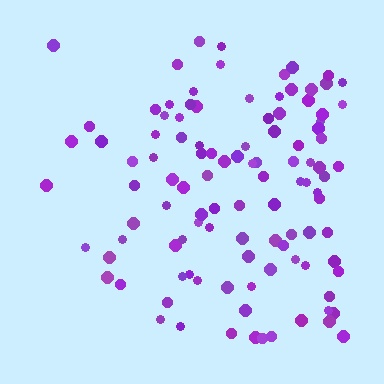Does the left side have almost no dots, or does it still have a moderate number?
Still a moderate number, just noticeably fewer than the right.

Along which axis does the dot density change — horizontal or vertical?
Horizontal.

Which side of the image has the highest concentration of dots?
The right.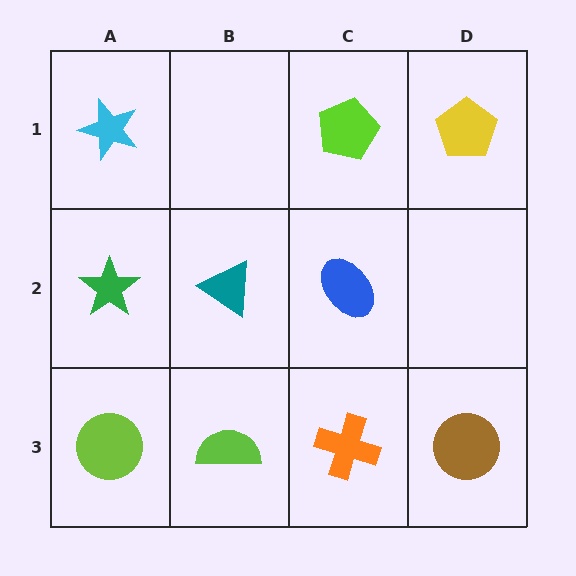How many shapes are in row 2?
3 shapes.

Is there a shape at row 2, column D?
No, that cell is empty.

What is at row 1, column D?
A yellow pentagon.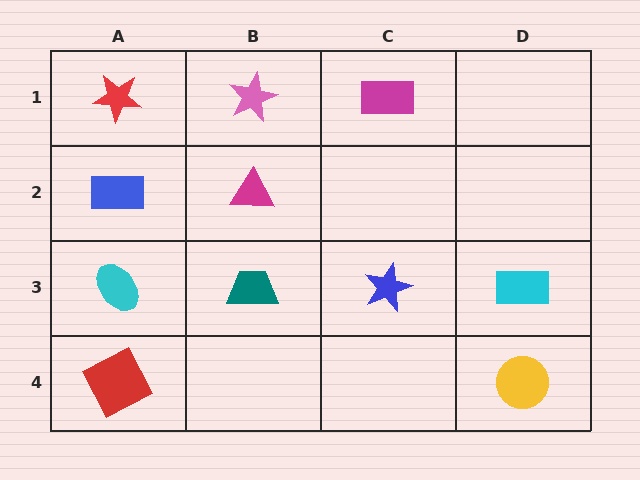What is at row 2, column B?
A magenta triangle.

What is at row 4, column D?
A yellow circle.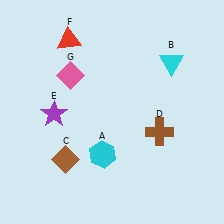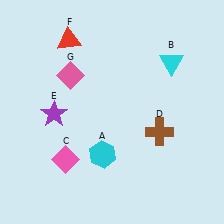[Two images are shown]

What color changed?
The diamond (C) changed from brown in Image 1 to pink in Image 2.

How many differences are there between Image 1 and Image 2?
There is 1 difference between the two images.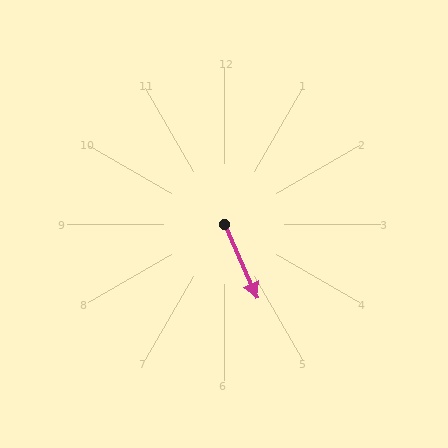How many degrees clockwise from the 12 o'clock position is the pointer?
Approximately 156 degrees.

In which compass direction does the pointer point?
Southeast.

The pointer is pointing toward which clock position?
Roughly 5 o'clock.